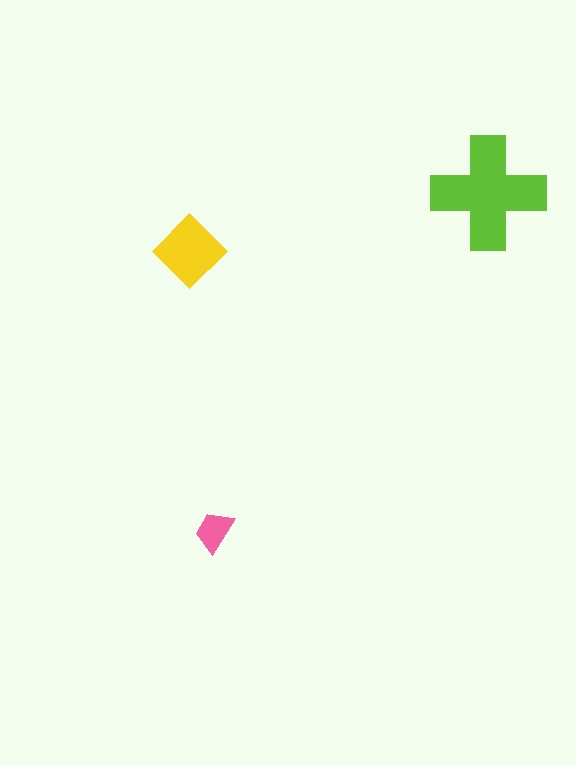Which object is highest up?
The lime cross is topmost.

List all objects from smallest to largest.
The pink trapezoid, the yellow diamond, the lime cross.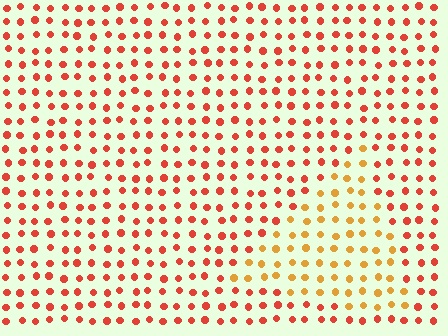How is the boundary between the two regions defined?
The boundary is defined purely by a slight shift in hue (about 33 degrees). Spacing, size, and orientation are identical on both sides.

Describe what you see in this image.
The image is filled with small red elements in a uniform arrangement. A triangle-shaped region is visible where the elements are tinted to a slightly different hue, forming a subtle color boundary.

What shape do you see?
I see a triangle.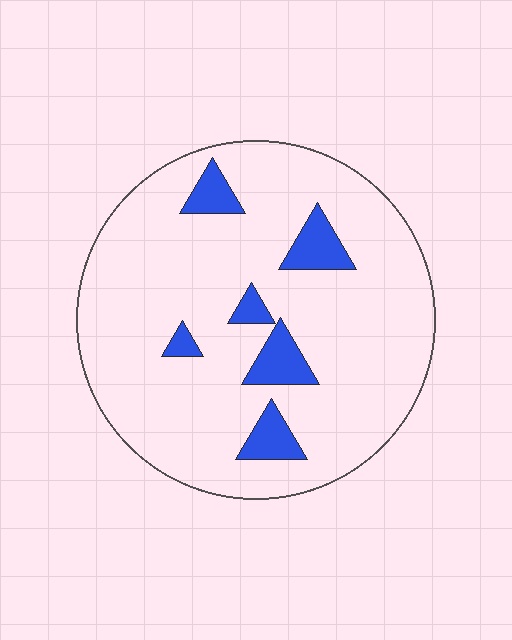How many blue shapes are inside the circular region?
6.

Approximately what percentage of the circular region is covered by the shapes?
Approximately 10%.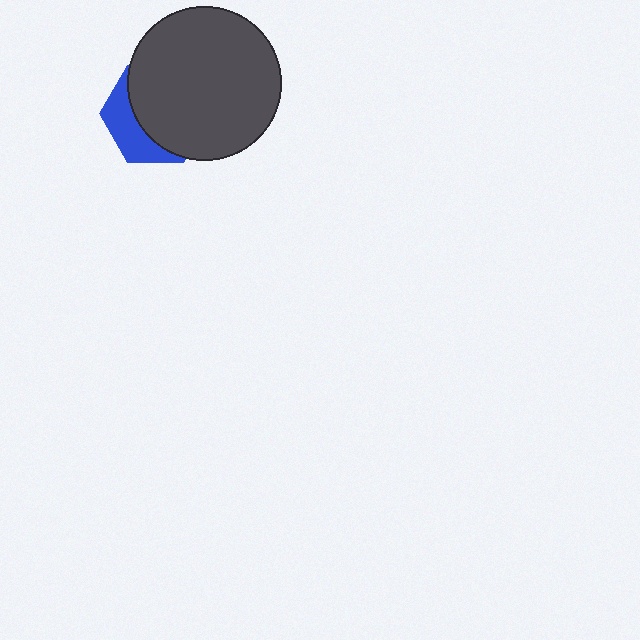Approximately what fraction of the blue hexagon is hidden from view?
Roughly 66% of the blue hexagon is hidden behind the dark gray circle.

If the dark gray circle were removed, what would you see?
You would see the complete blue hexagon.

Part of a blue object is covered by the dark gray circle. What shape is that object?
It is a hexagon.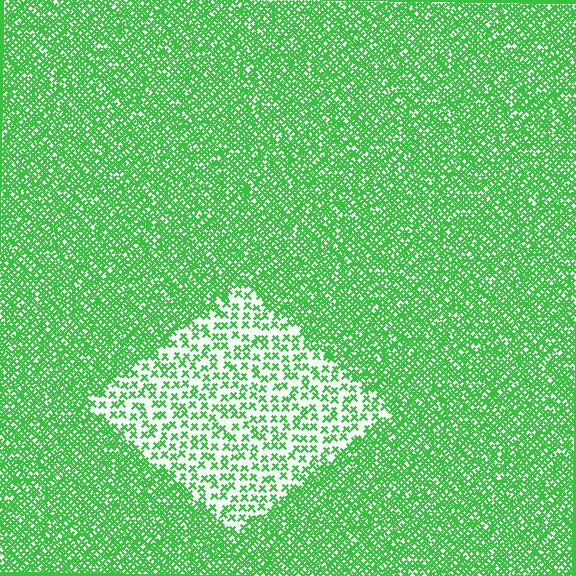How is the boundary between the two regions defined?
The boundary is defined by a change in element density (approximately 2.7x ratio). All elements are the same color, size, and shape.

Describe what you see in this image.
The image contains small green elements arranged at two different densities. A diamond-shaped region is visible where the elements are less densely packed than the surrounding area.